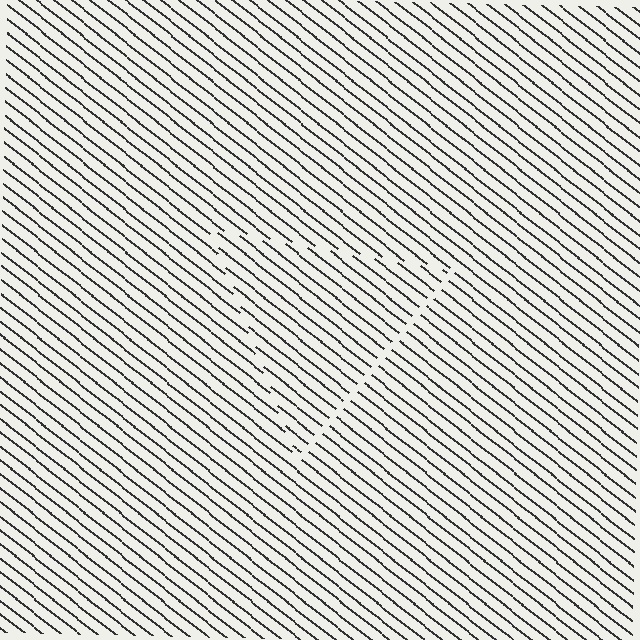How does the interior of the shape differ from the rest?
The interior of the shape contains the same grating, shifted by half a period — the contour is defined by the phase discontinuity where line-ends from the inner and outer gratings abut.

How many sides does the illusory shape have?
3 sides — the line-ends trace a triangle.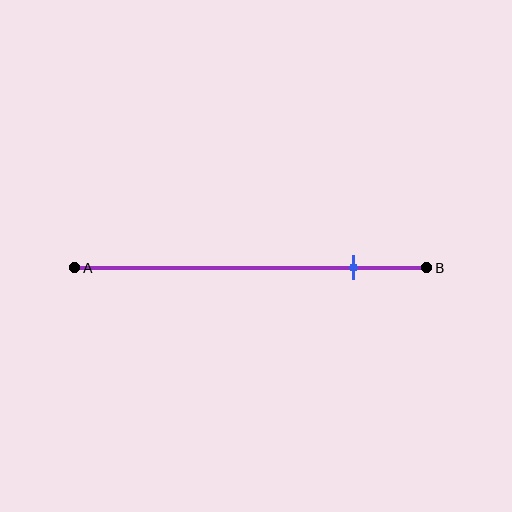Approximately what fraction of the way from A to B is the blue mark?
The blue mark is approximately 80% of the way from A to B.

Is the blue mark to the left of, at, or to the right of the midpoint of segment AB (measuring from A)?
The blue mark is to the right of the midpoint of segment AB.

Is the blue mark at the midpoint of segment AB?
No, the mark is at about 80% from A, not at the 50% midpoint.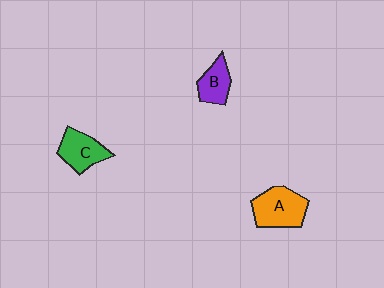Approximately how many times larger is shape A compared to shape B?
Approximately 1.6 times.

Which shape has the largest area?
Shape A (orange).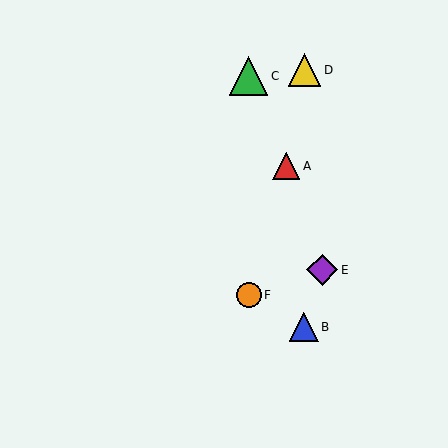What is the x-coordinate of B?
Object B is at x≈304.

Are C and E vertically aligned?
No, C is at x≈249 and E is at x≈322.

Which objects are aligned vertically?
Objects C, F are aligned vertically.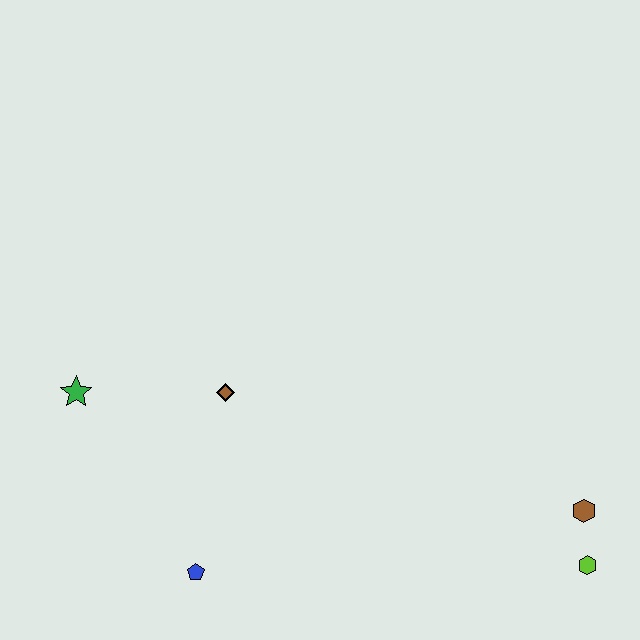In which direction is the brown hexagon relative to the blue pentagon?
The brown hexagon is to the right of the blue pentagon.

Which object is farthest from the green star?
The lime hexagon is farthest from the green star.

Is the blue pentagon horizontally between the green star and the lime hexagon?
Yes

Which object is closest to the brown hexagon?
The lime hexagon is closest to the brown hexagon.